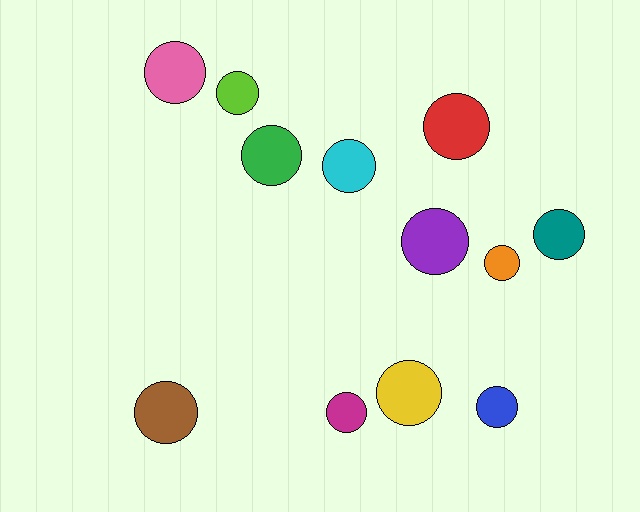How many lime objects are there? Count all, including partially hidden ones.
There is 1 lime object.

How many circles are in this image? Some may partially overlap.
There are 12 circles.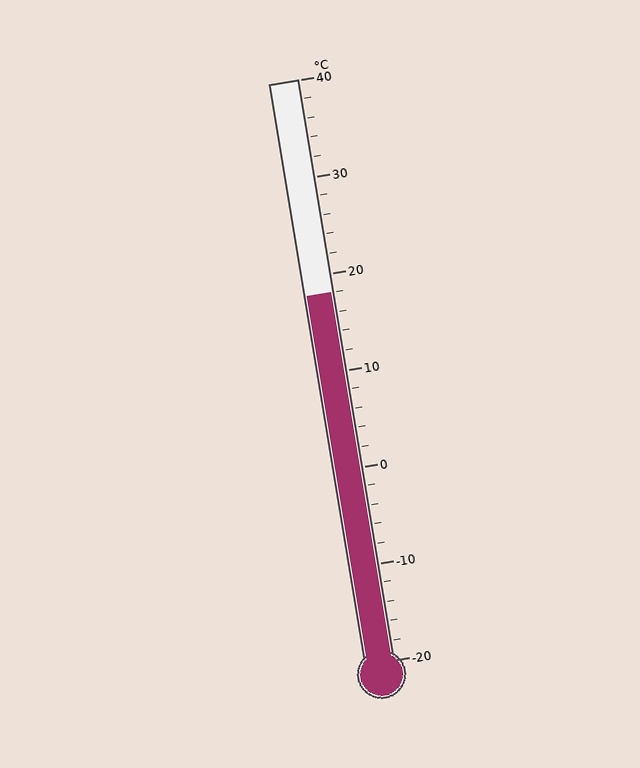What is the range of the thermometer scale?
The thermometer scale ranges from -20°C to 40°C.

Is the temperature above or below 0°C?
The temperature is above 0°C.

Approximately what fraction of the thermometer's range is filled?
The thermometer is filled to approximately 65% of its range.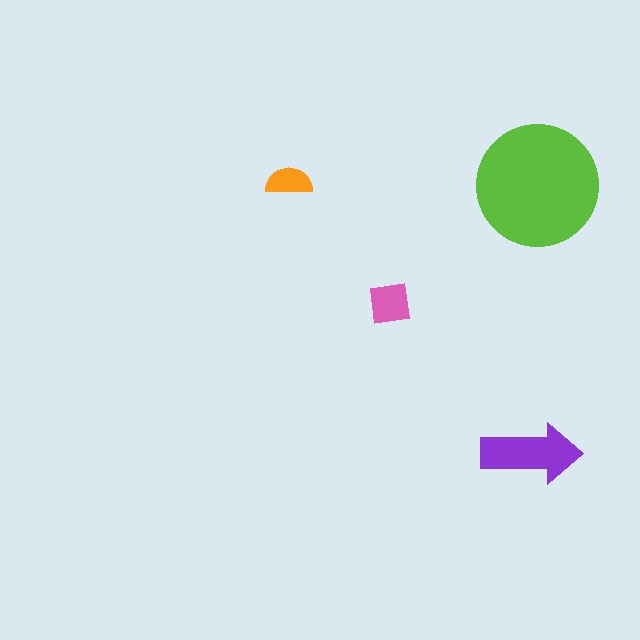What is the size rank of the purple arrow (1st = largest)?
2nd.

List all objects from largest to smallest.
The lime circle, the purple arrow, the pink square, the orange semicircle.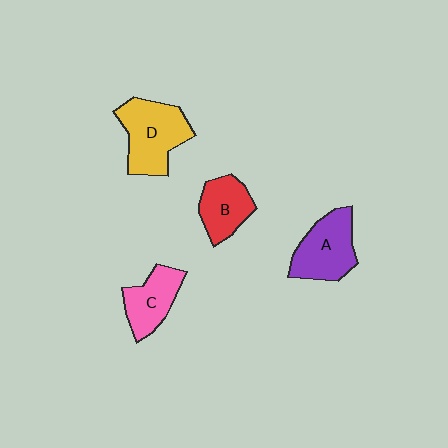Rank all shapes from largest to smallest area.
From largest to smallest: D (yellow), A (purple), C (pink), B (red).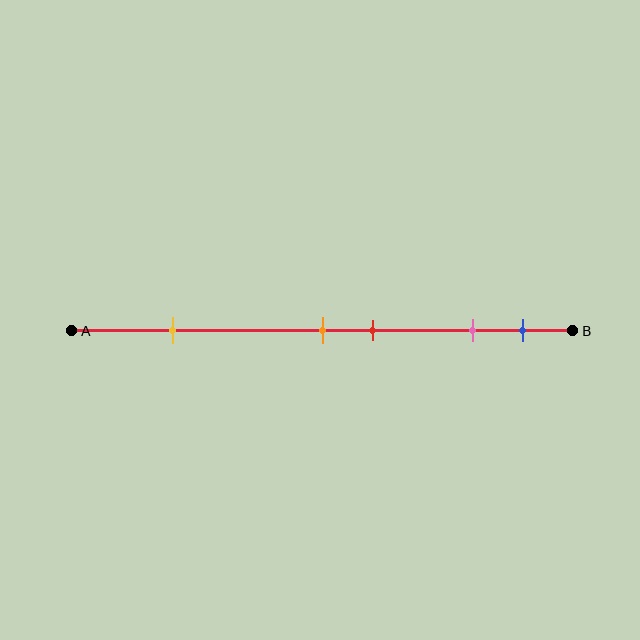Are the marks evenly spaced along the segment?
No, the marks are not evenly spaced.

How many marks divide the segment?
There are 5 marks dividing the segment.